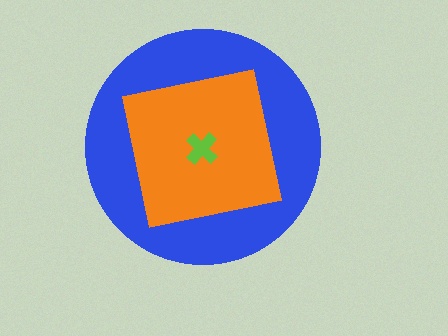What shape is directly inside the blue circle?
The orange square.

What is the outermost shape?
The blue circle.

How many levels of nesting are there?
3.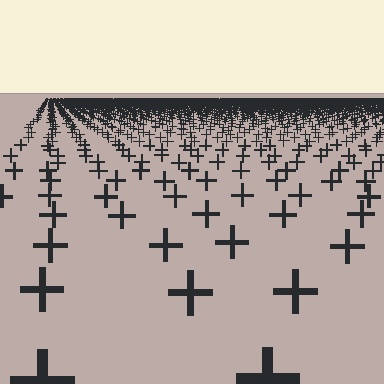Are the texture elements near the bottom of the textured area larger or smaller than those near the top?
Larger. Near the bottom, elements are closer to the viewer and appear at a bigger on-screen size.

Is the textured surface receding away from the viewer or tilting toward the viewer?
The surface is receding away from the viewer. Texture elements get smaller and denser toward the top.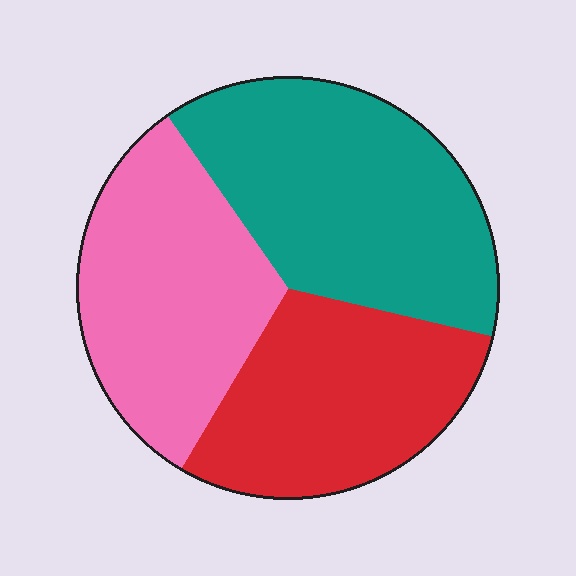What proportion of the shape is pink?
Pink covers roughly 30% of the shape.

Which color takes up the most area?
Teal, at roughly 40%.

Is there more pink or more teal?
Teal.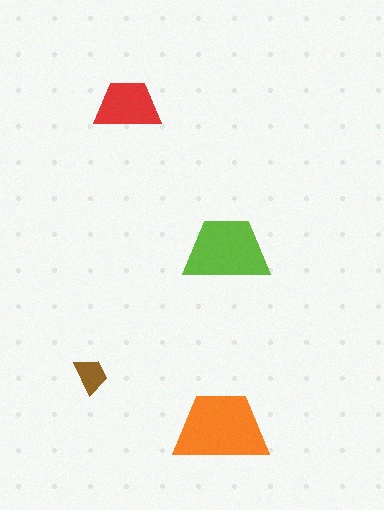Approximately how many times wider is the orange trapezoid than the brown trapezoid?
About 2.5 times wider.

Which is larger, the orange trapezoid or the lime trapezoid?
The orange one.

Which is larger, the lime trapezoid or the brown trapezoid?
The lime one.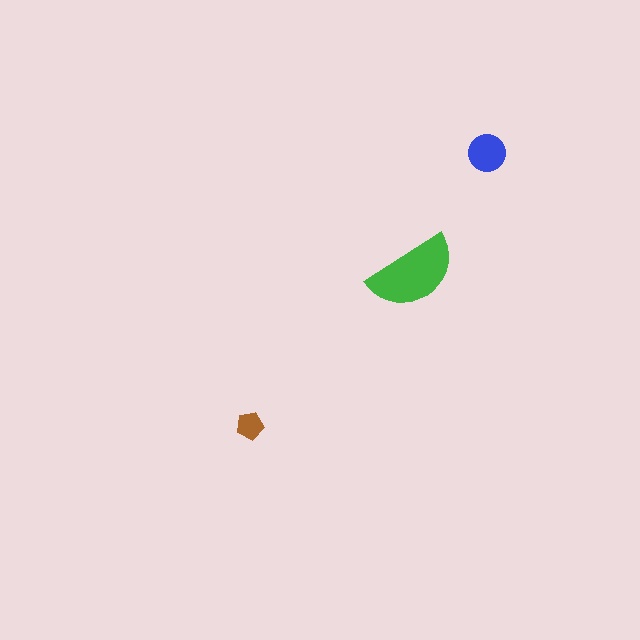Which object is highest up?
The blue circle is topmost.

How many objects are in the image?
There are 3 objects in the image.